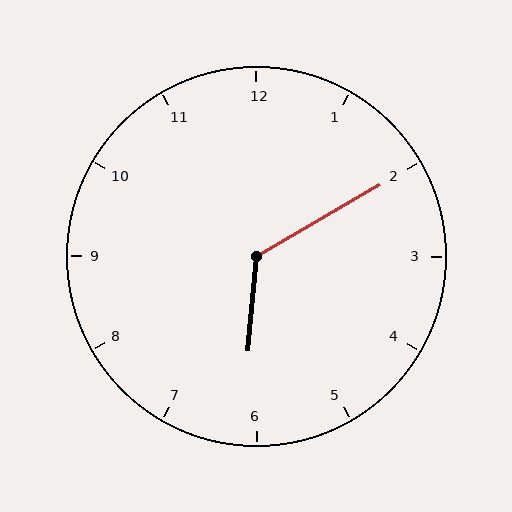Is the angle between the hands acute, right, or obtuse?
It is obtuse.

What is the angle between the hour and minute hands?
Approximately 125 degrees.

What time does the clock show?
6:10.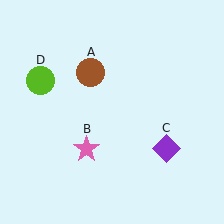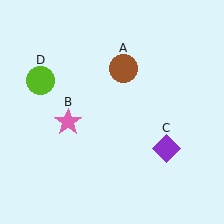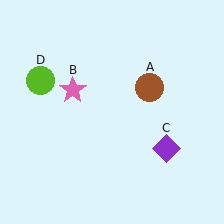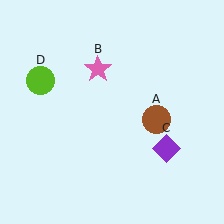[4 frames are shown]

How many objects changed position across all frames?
2 objects changed position: brown circle (object A), pink star (object B).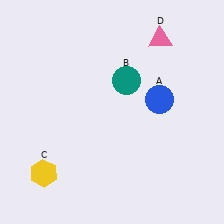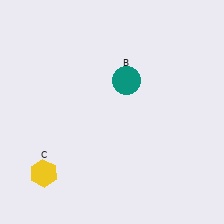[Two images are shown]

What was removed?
The blue circle (A), the pink triangle (D) were removed in Image 2.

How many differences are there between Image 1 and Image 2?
There are 2 differences between the two images.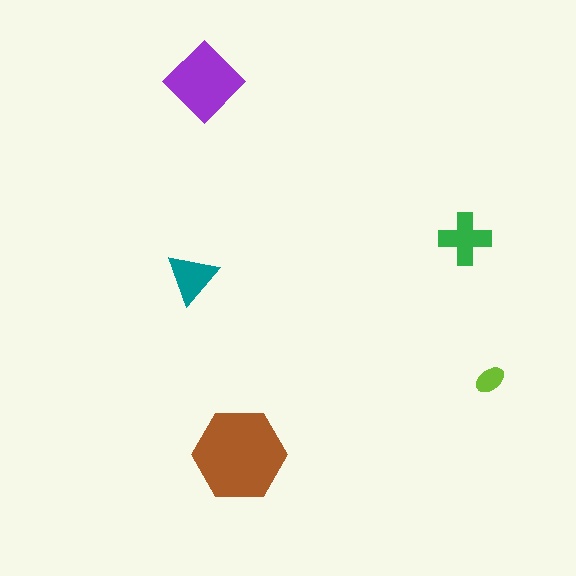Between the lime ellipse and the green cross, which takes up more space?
The green cross.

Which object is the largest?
The brown hexagon.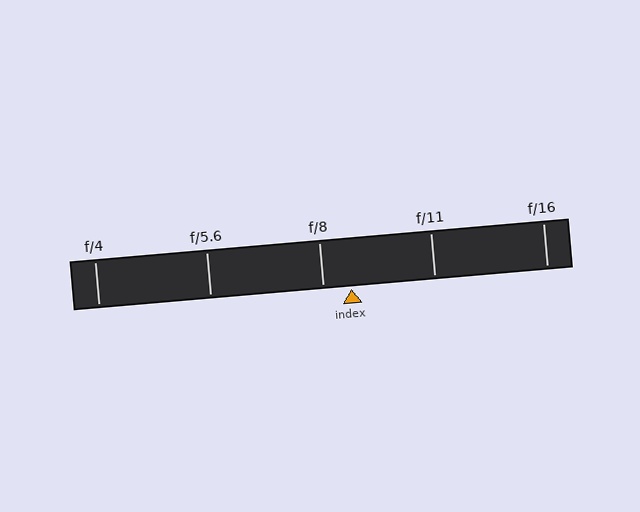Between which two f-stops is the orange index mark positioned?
The index mark is between f/8 and f/11.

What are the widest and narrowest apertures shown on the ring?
The widest aperture shown is f/4 and the narrowest is f/16.